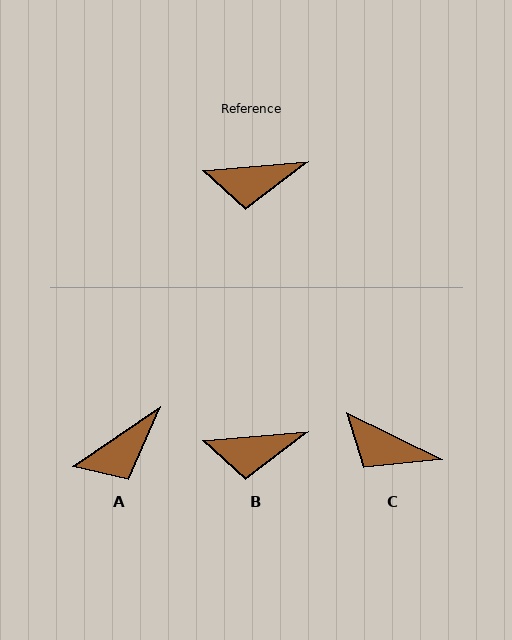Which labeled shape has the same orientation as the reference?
B.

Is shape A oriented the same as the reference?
No, it is off by about 29 degrees.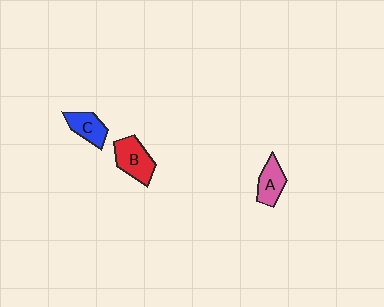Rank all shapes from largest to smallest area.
From largest to smallest: B (red), A (pink), C (blue).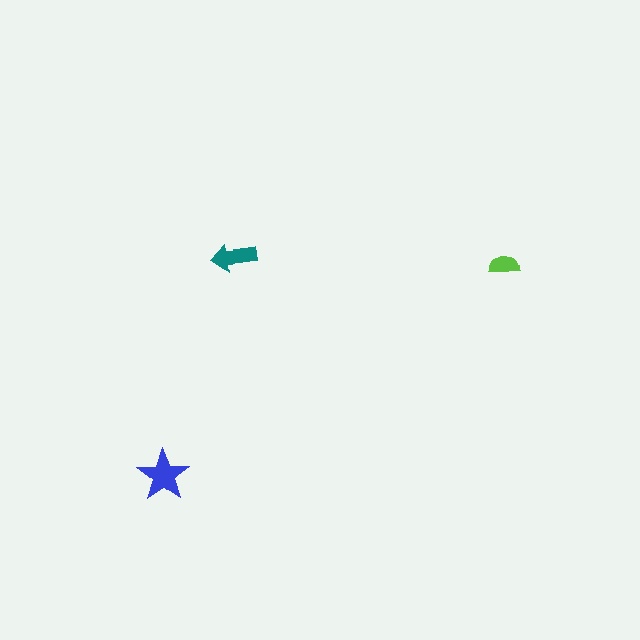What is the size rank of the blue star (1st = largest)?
1st.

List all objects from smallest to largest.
The lime semicircle, the teal arrow, the blue star.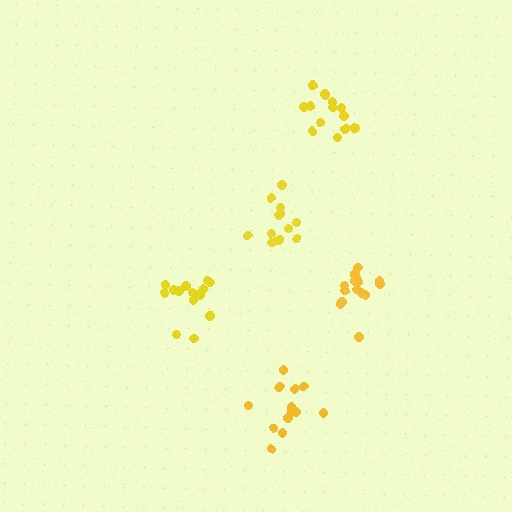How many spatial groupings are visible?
There are 5 spatial groupings.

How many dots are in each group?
Group 1: 15 dots, Group 2: 13 dots, Group 3: 15 dots, Group 4: 16 dots, Group 5: 12 dots (71 total).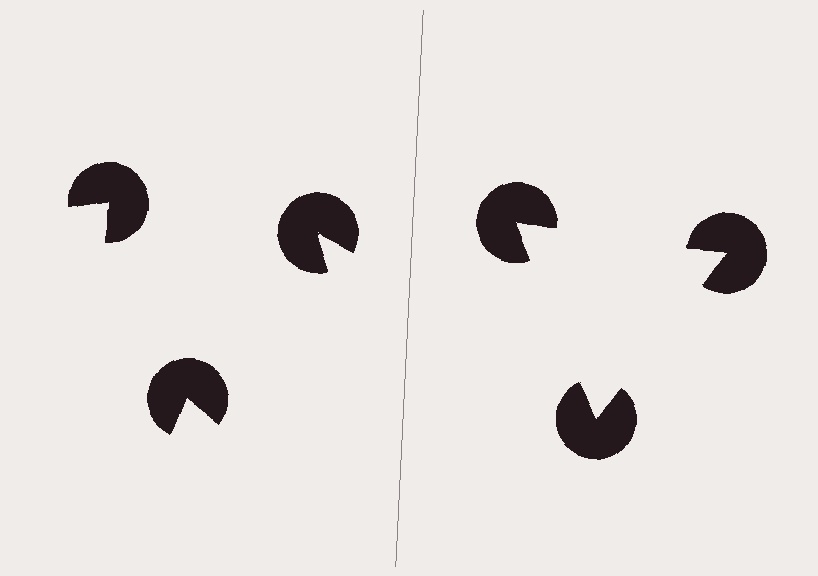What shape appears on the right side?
An illusory triangle.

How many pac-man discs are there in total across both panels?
6 — 3 on each side.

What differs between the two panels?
The pac-man discs are positioned identically on both sides; only the wedge orientations differ. On the right they align to a triangle; on the left they are misaligned.